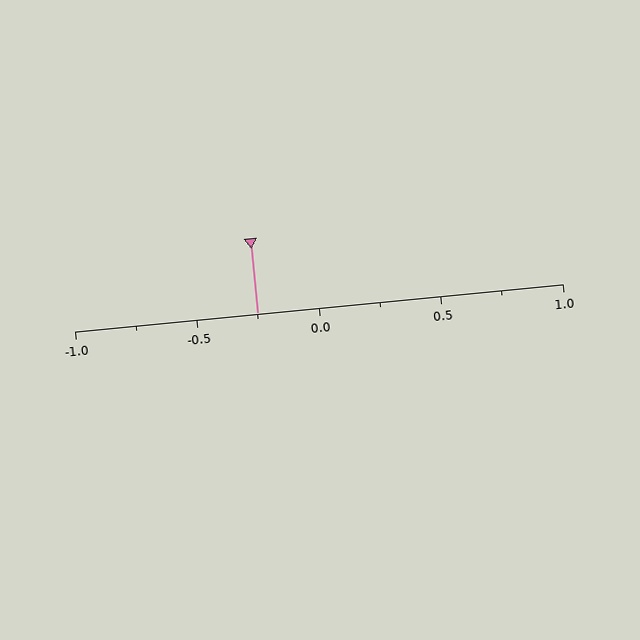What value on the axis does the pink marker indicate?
The marker indicates approximately -0.25.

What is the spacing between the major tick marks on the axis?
The major ticks are spaced 0.5 apart.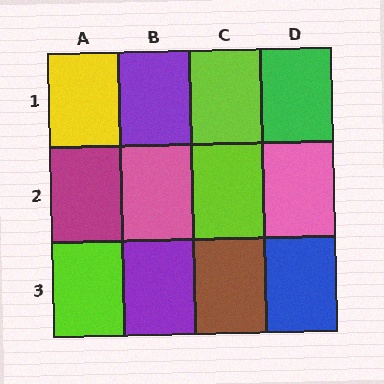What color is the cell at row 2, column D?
Pink.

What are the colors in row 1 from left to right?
Yellow, purple, lime, green.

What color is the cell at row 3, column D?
Blue.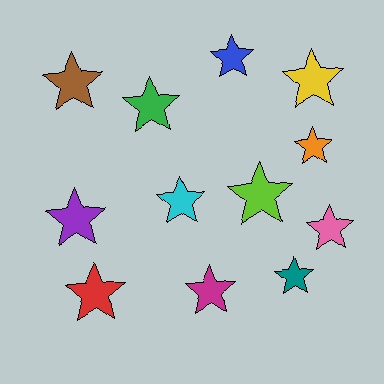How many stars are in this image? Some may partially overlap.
There are 12 stars.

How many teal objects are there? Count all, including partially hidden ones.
There is 1 teal object.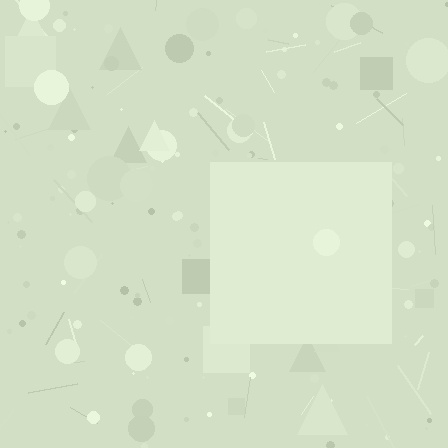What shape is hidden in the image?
A square is hidden in the image.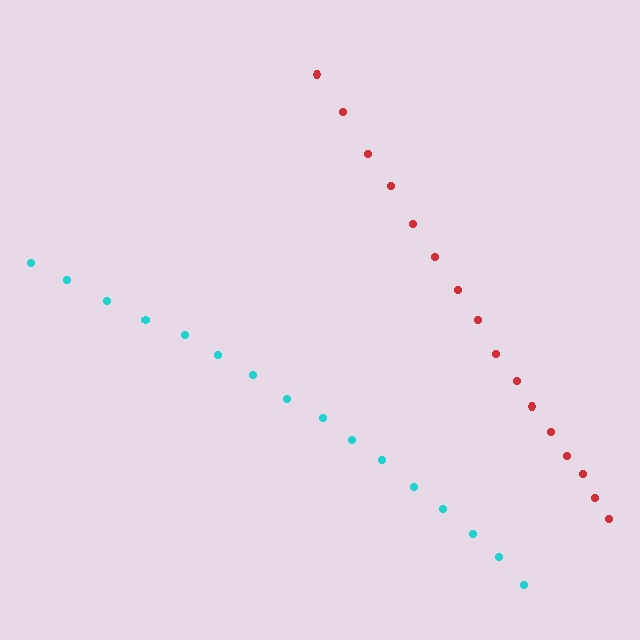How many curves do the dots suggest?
There are 2 distinct paths.